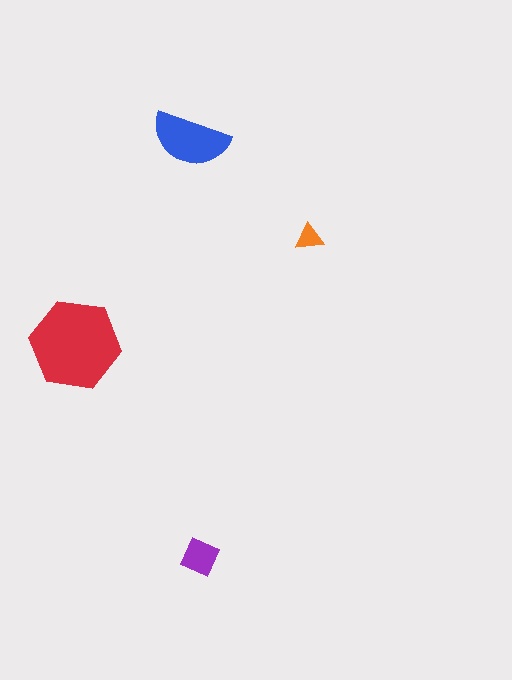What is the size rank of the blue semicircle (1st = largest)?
2nd.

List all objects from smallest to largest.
The orange triangle, the purple diamond, the blue semicircle, the red hexagon.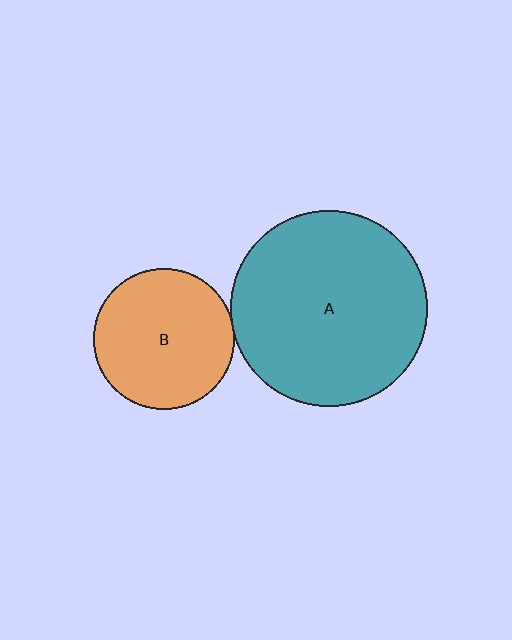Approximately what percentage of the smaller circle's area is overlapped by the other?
Approximately 5%.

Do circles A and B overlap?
Yes.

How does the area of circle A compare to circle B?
Approximately 1.9 times.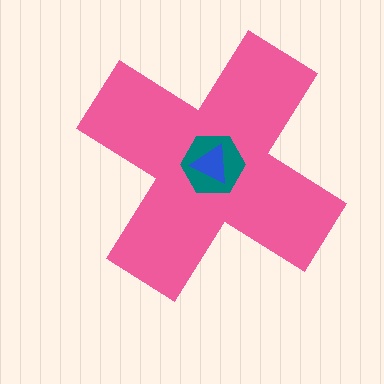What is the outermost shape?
The pink cross.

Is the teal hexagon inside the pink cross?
Yes.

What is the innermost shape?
The blue triangle.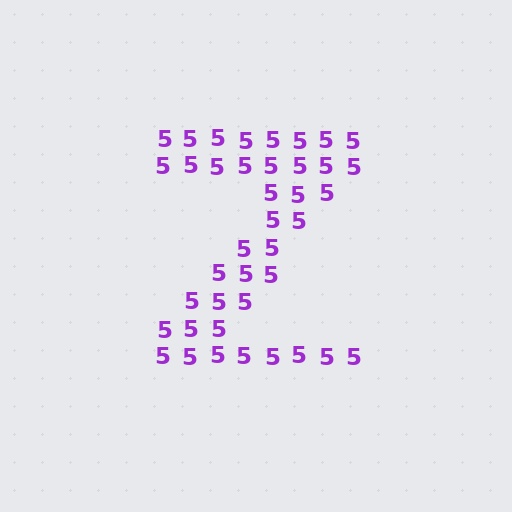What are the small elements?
The small elements are digit 5's.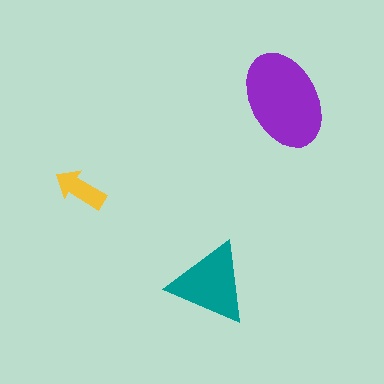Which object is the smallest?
The yellow arrow.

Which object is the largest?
The purple ellipse.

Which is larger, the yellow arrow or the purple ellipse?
The purple ellipse.